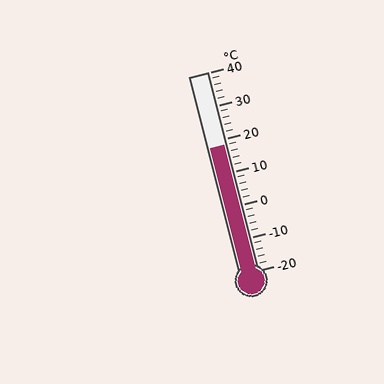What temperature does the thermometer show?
The thermometer shows approximately 18°C.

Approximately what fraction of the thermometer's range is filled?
The thermometer is filled to approximately 65% of its range.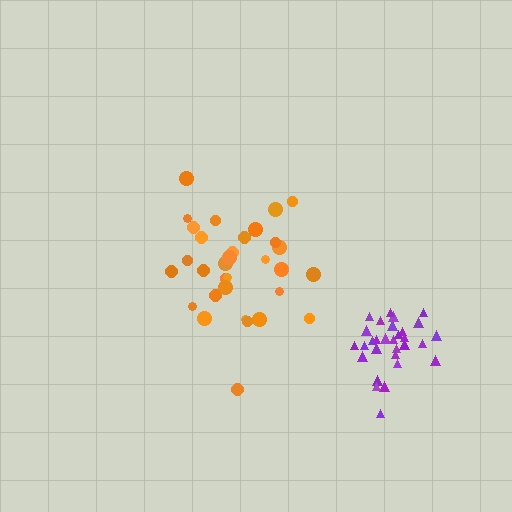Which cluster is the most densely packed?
Purple.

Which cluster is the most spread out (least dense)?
Orange.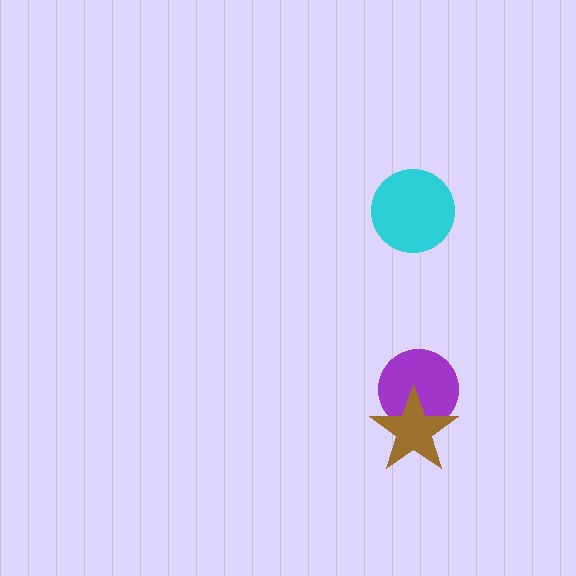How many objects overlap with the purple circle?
1 object overlaps with the purple circle.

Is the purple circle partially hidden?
Yes, it is partially covered by another shape.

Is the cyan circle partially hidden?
No, no other shape covers it.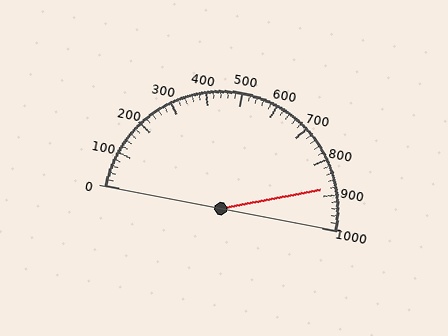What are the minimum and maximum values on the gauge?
The gauge ranges from 0 to 1000.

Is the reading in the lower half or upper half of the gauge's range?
The reading is in the upper half of the range (0 to 1000).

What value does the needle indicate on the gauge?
The needle indicates approximately 880.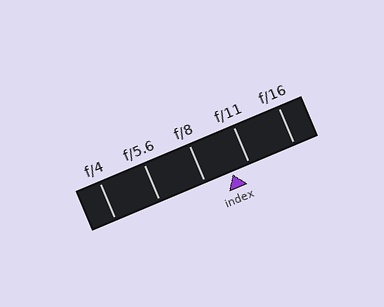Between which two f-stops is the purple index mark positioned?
The index mark is between f/8 and f/11.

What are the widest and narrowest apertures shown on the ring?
The widest aperture shown is f/4 and the narrowest is f/16.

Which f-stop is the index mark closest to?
The index mark is closest to f/11.